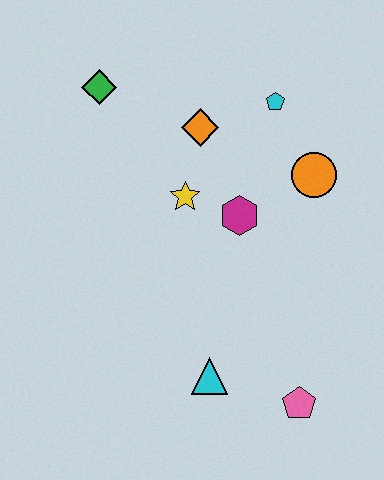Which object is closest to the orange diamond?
The yellow star is closest to the orange diamond.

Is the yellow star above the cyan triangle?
Yes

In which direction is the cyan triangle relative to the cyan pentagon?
The cyan triangle is below the cyan pentagon.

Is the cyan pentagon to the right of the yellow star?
Yes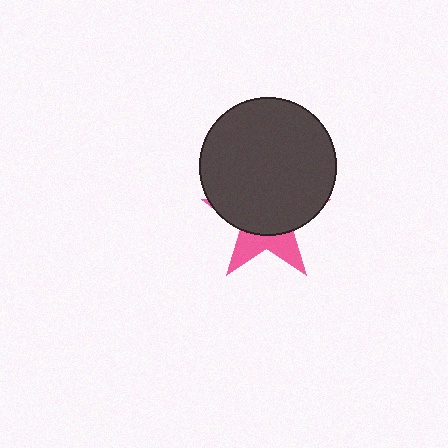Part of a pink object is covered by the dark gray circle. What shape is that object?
It is a star.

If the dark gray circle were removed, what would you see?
You would see the complete pink star.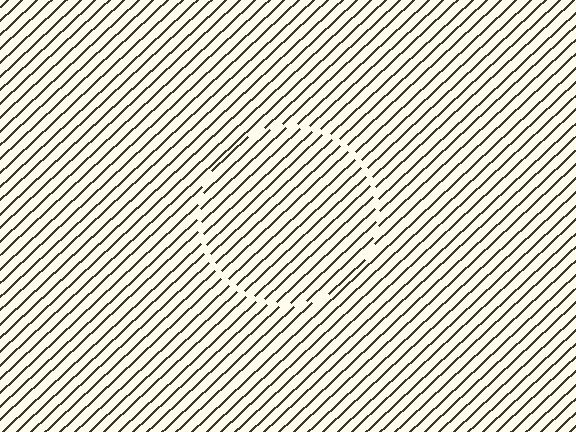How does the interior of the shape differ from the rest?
The interior of the shape contains the same grating, shifted by half a period — the contour is defined by the phase discontinuity where line-ends from the inner and outer gratings abut.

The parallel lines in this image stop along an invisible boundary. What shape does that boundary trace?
An illusory circle. The interior of the shape contains the same grating, shifted by half a period — the contour is defined by the phase discontinuity where line-ends from the inner and outer gratings abut.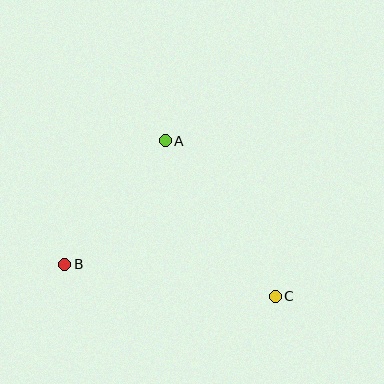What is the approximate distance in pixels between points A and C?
The distance between A and C is approximately 191 pixels.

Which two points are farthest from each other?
Points B and C are farthest from each other.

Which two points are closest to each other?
Points A and B are closest to each other.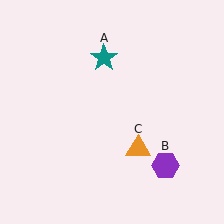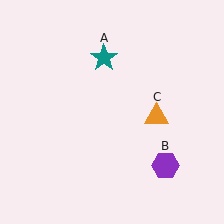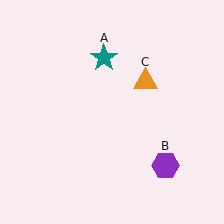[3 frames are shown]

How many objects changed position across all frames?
1 object changed position: orange triangle (object C).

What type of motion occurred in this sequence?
The orange triangle (object C) rotated counterclockwise around the center of the scene.